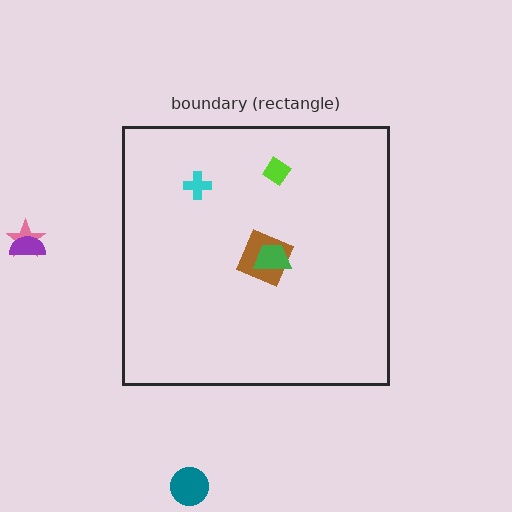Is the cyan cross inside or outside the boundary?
Inside.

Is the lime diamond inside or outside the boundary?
Inside.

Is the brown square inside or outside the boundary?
Inside.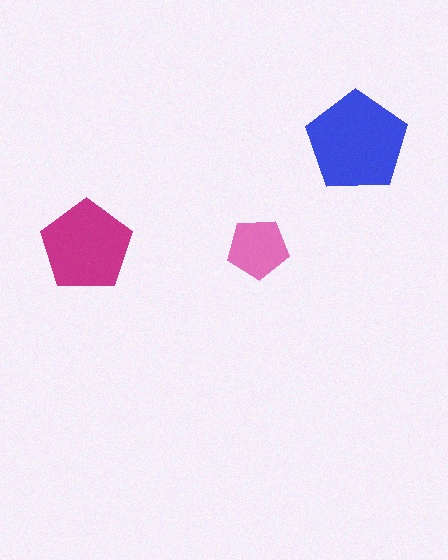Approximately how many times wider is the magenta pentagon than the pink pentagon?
About 1.5 times wider.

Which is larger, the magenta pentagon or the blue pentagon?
The blue one.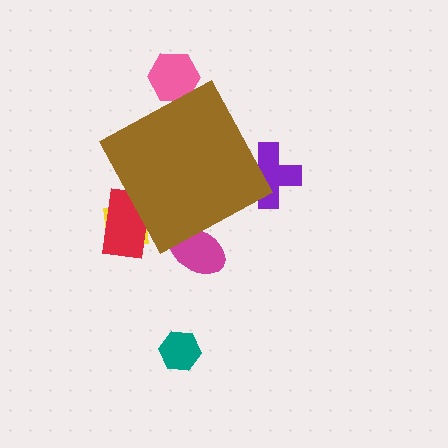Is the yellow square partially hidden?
Yes, the yellow square is partially hidden behind the brown diamond.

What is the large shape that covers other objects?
A brown diamond.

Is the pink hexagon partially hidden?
Yes, the pink hexagon is partially hidden behind the brown diamond.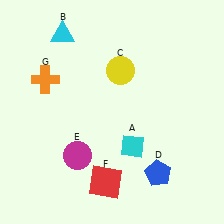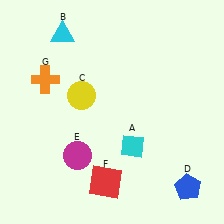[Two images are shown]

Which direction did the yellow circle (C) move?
The yellow circle (C) moved left.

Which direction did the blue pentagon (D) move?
The blue pentagon (D) moved right.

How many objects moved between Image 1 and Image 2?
2 objects moved between the two images.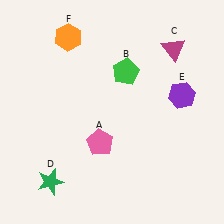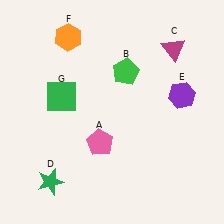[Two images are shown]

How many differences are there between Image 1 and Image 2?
There is 1 difference between the two images.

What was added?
A green square (G) was added in Image 2.